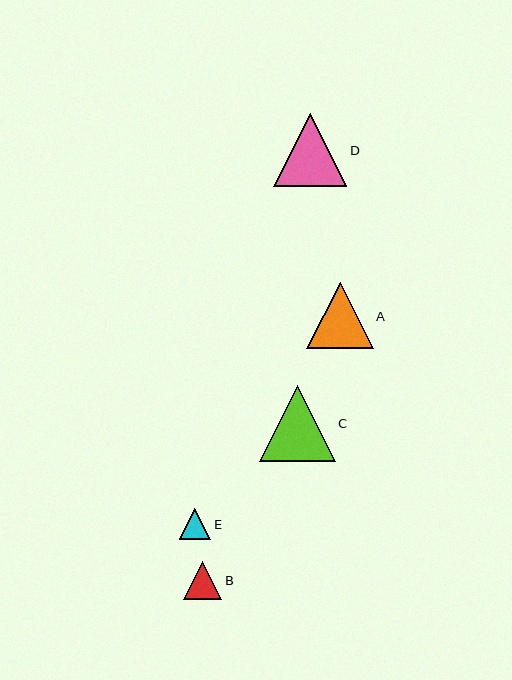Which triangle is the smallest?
Triangle E is the smallest with a size of approximately 32 pixels.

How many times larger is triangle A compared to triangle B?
Triangle A is approximately 1.7 times the size of triangle B.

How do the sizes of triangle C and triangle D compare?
Triangle C and triangle D are approximately the same size.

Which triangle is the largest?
Triangle C is the largest with a size of approximately 76 pixels.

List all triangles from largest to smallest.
From largest to smallest: C, D, A, B, E.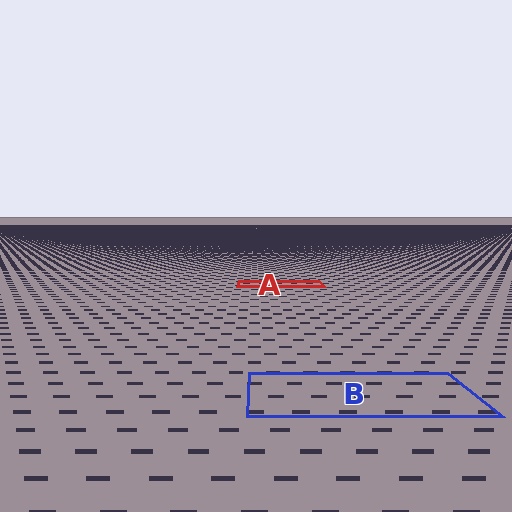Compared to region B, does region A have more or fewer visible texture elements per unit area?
Region A has more texture elements per unit area — they are packed more densely because it is farther away.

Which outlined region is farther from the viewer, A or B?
Region A is farther from the viewer — the texture elements inside it appear smaller and more densely packed.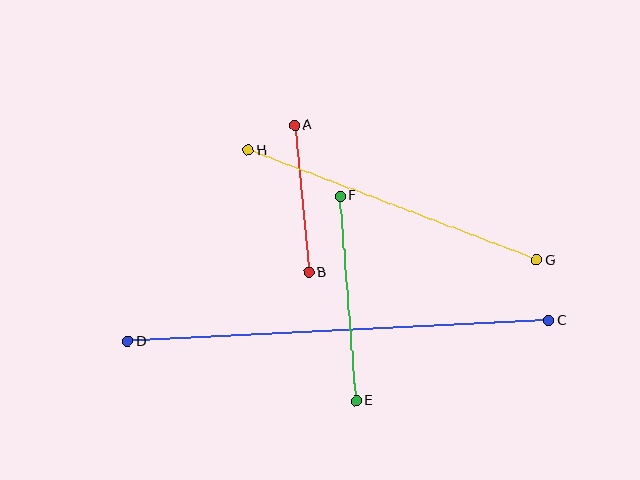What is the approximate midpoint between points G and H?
The midpoint is at approximately (393, 205) pixels.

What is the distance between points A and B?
The distance is approximately 148 pixels.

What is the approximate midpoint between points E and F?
The midpoint is at approximately (348, 299) pixels.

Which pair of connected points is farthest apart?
Points C and D are farthest apart.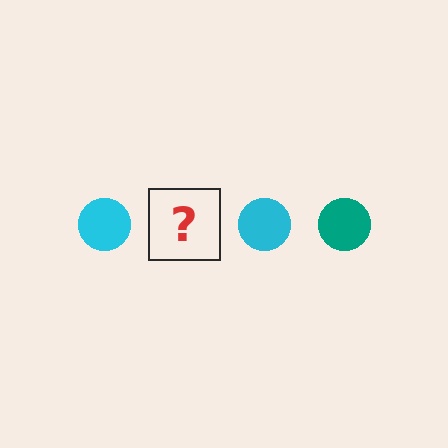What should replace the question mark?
The question mark should be replaced with a teal circle.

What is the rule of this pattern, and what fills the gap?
The rule is that the pattern cycles through cyan, teal circles. The gap should be filled with a teal circle.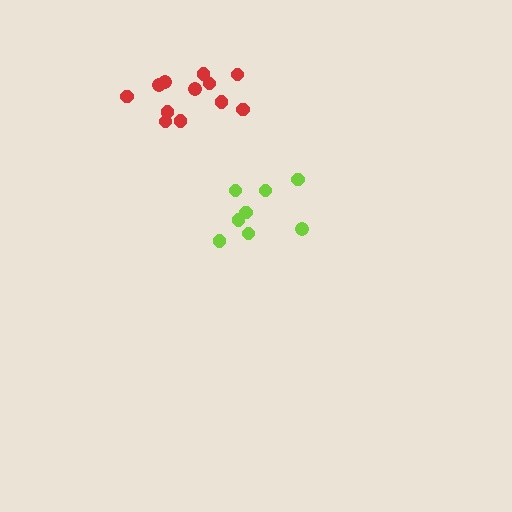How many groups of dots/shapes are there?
There are 2 groups.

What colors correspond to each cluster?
The clusters are colored: lime, red.